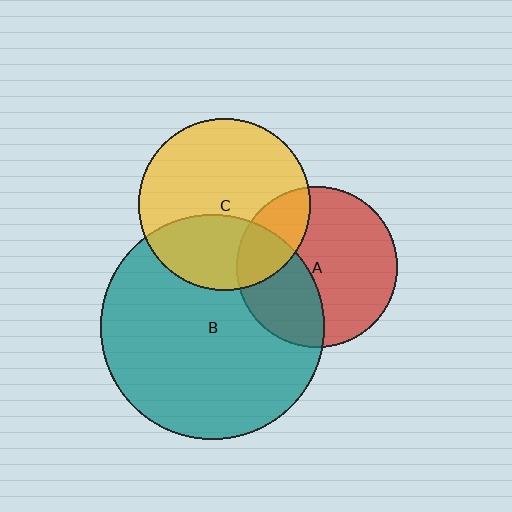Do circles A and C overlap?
Yes.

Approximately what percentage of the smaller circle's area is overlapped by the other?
Approximately 25%.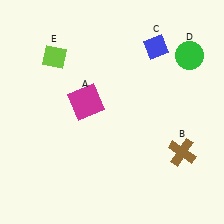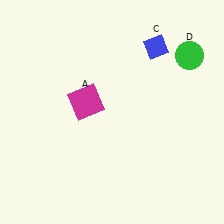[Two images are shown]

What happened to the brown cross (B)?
The brown cross (B) was removed in Image 2. It was in the bottom-right area of Image 1.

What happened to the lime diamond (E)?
The lime diamond (E) was removed in Image 2. It was in the top-left area of Image 1.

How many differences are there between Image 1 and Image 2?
There are 2 differences between the two images.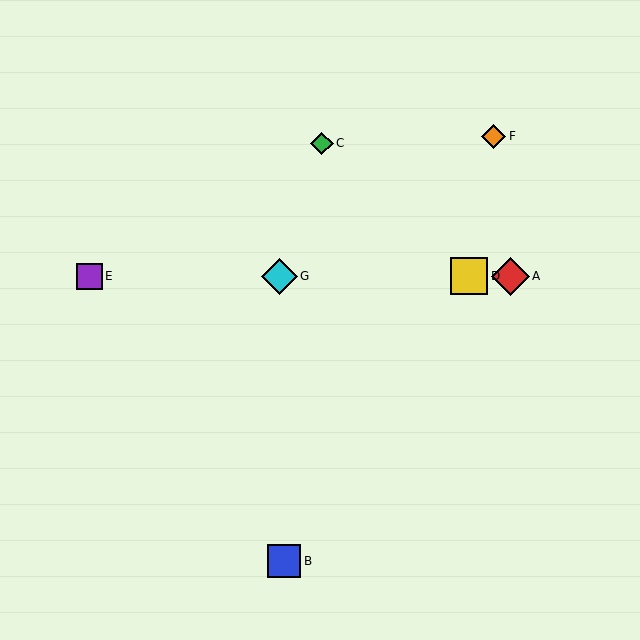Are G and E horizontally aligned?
Yes, both are at y≈276.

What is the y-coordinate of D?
Object D is at y≈276.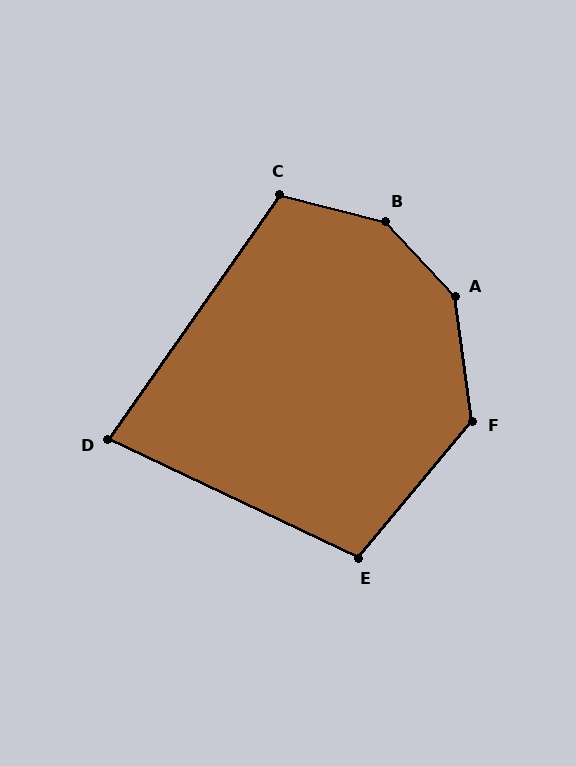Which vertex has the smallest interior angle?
D, at approximately 80 degrees.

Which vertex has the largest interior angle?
B, at approximately 147 degrees.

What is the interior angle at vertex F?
Approximately 132 degrees (obtuse).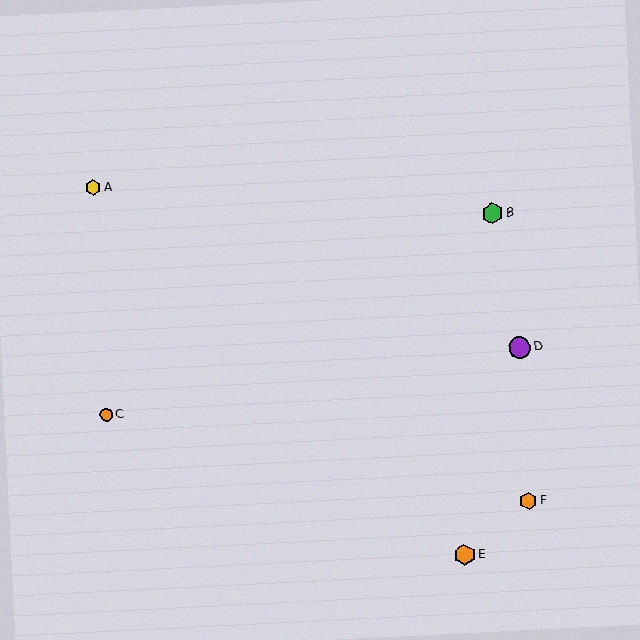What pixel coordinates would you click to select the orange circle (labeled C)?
Click at (106, 415) to select the orange circle C.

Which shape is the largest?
The purple circle (labeled D) is the largest.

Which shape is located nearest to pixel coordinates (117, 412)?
The orange circle (labeled C) at (106, 415) is nearest to that location.